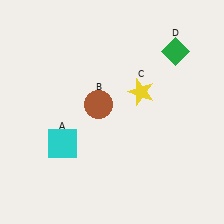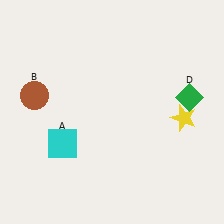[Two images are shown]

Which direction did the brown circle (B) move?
The brown circle (B) moved left.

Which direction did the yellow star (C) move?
The yellow star (C) moved right.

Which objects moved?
The objects that moved are: the brown circle (B), the yellow star (C), the green diamond (D).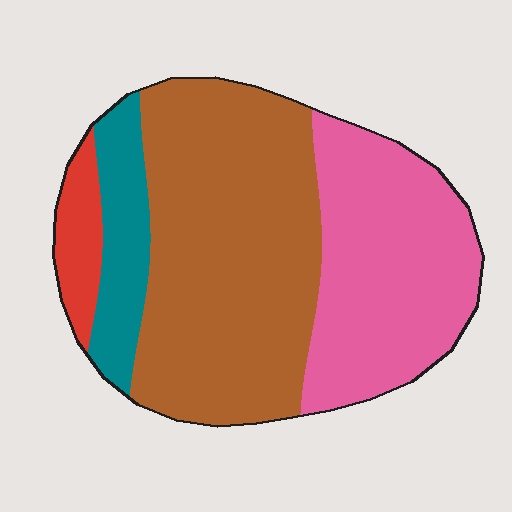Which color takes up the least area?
Red, at roughly 5%.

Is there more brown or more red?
Brown.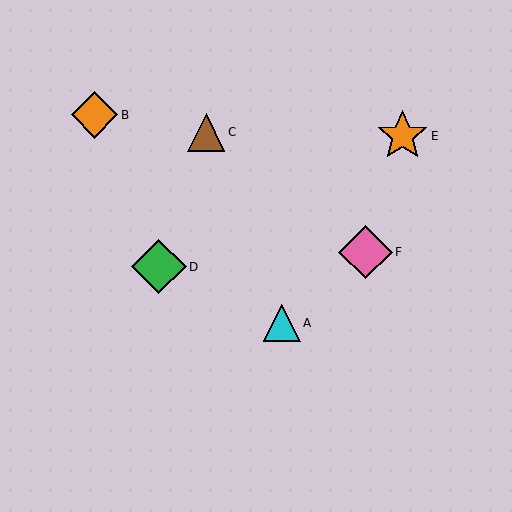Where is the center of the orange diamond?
The center of the orange diamond is at (94, 115).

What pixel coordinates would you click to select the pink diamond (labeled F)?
Click at (366, 252) to select the pink diamond F.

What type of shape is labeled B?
Shape B is an orange diamond.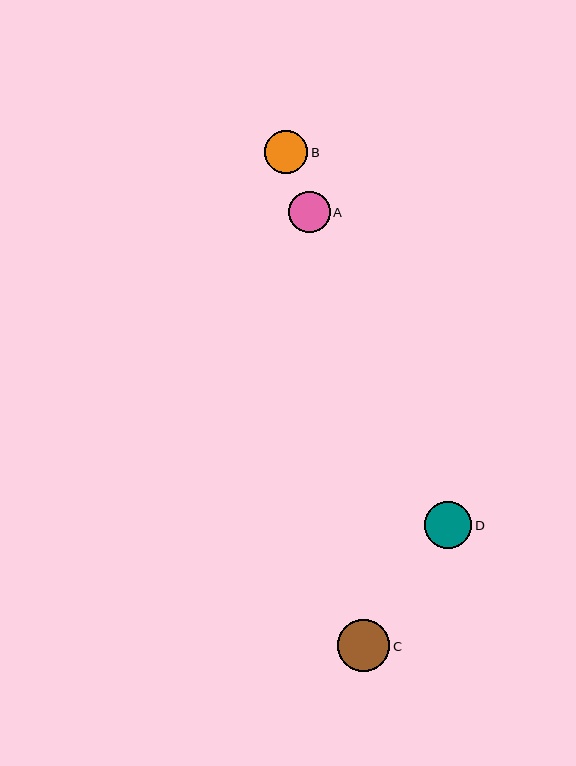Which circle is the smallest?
Circle A is the smallest with a size of approximately 42 pixels.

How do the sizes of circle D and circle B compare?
Circle D and circle B are approximately the same size.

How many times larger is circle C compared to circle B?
Circle C is approximately 1.2 times the size of circle B.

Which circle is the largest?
Circle C is the largest with a size of approximately 52 pixels.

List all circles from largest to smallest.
From largest to smallest: C, D, B, A.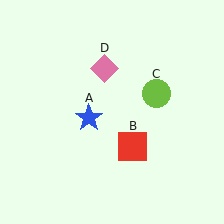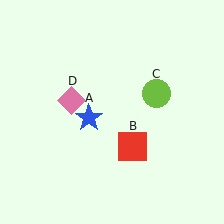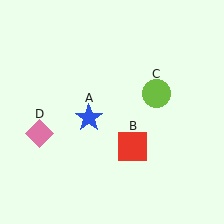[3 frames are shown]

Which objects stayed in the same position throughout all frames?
Blue star (object A) and red square (object B) and lime circle (object C) remained stationary.